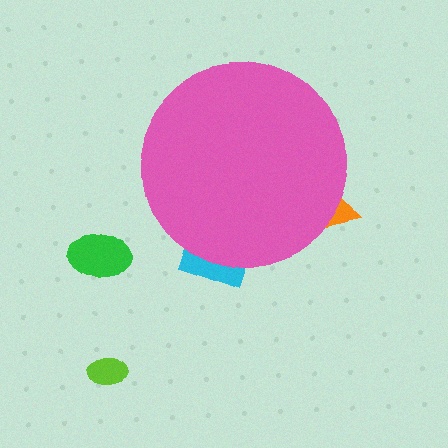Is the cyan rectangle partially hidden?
Yes, the cyan rectangle is partially hidden behind the pink circle.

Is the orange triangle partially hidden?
Yes, the orange triangle is partially hidden behind the pink circle.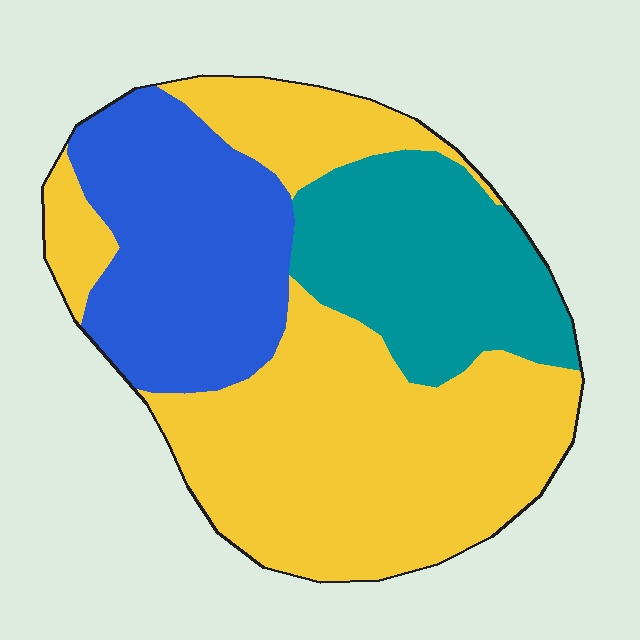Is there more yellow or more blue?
Yellow.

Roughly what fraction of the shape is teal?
Teal covers about 25% of the shape.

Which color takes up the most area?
Yellow, at roughly 50%.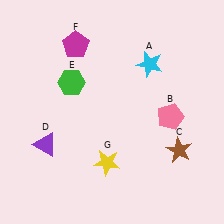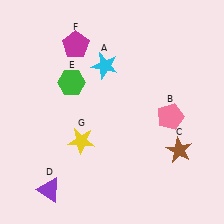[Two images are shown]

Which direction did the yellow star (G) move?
The yellow star (G) moved left.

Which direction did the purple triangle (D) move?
The purple triangle (D) moved down.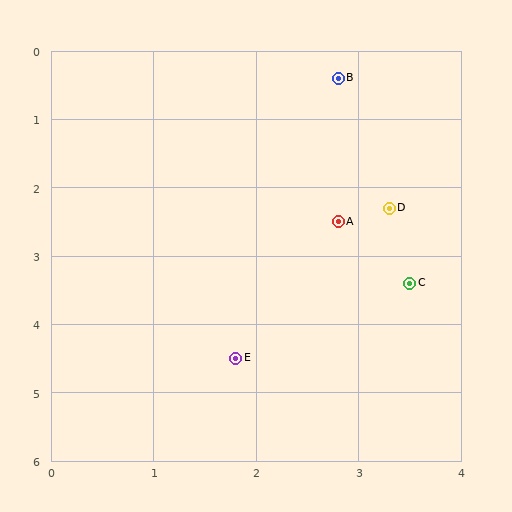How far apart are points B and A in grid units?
Points B and A are about 2.1 grid units apart.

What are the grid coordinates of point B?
Point B is at approximately (2.8, 0.4).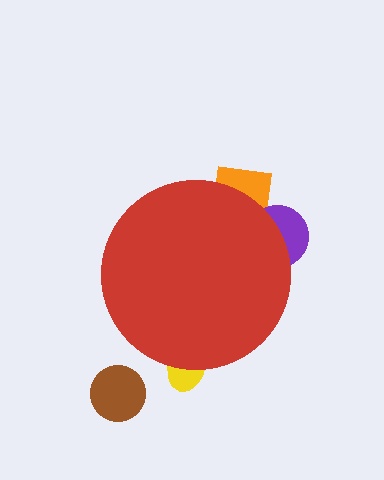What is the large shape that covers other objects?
A red circle.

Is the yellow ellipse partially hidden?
Yes, the yellow ellipse is partially hidden behind the red circle.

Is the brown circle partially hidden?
No, the brown circle is fully visible.